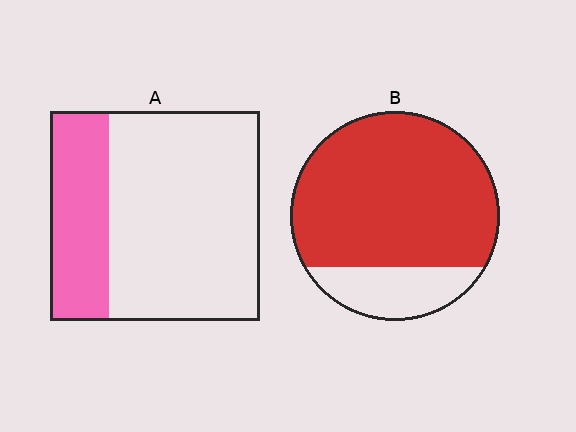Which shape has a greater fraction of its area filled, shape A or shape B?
Shape B.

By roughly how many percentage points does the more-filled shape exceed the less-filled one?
By roughly 50 percentage points (B over A).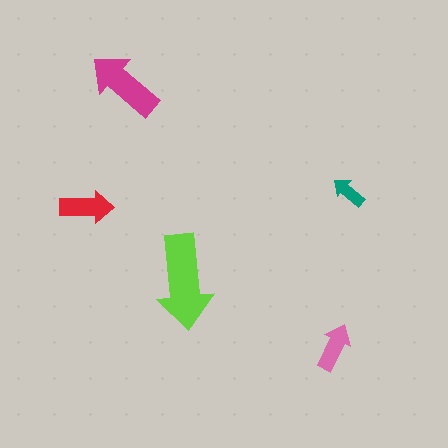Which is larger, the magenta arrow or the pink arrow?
The magenta one.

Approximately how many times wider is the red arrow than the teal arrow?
About 1.5 times wider.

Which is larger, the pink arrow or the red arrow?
The red one.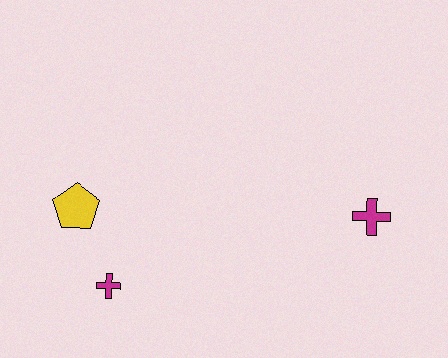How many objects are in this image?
There are 3 objects.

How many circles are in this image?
There are no circles.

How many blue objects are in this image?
There are no blue objects.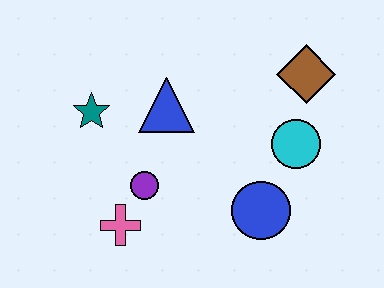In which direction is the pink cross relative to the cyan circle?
The pink cross is to the left of the cyan circle.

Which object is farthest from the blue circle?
The teal star is farthest from the blue circle.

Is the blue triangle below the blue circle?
No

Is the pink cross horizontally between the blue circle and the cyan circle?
No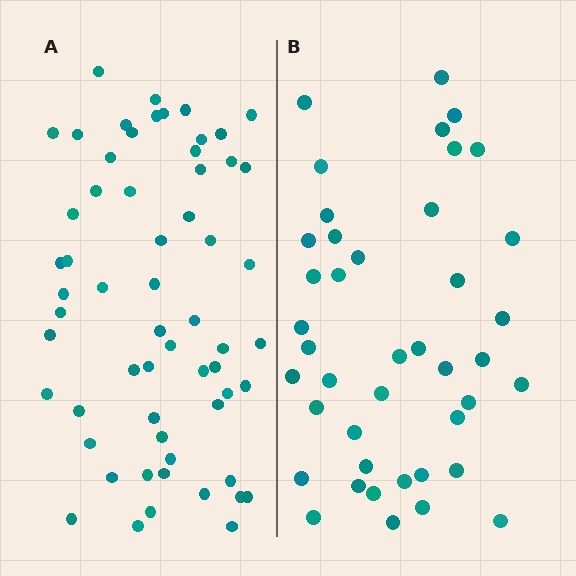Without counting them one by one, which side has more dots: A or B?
Region A (the left region) has more dots.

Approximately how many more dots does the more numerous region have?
Region A has approximately 20 more dots than region B.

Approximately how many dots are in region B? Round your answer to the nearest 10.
About 40 dots. (The exact count is 42, which rounds to 40.)